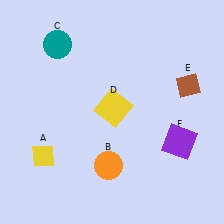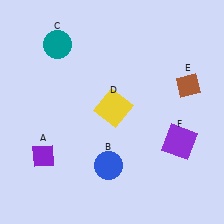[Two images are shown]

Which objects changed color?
A changed from yellow to purple. B changed from orange to blue.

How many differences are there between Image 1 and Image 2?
There are 2 differences between the two images.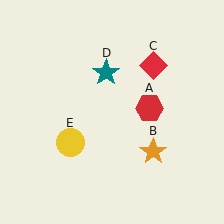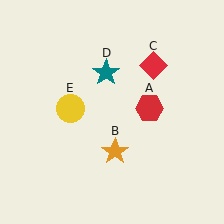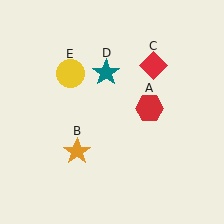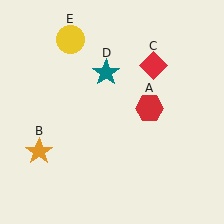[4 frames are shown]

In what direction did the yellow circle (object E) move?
The yellow circle (object E) moved up.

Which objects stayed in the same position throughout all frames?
Red hexagon (object A) and red diamond (object C) and teal star (object D) remained stationary.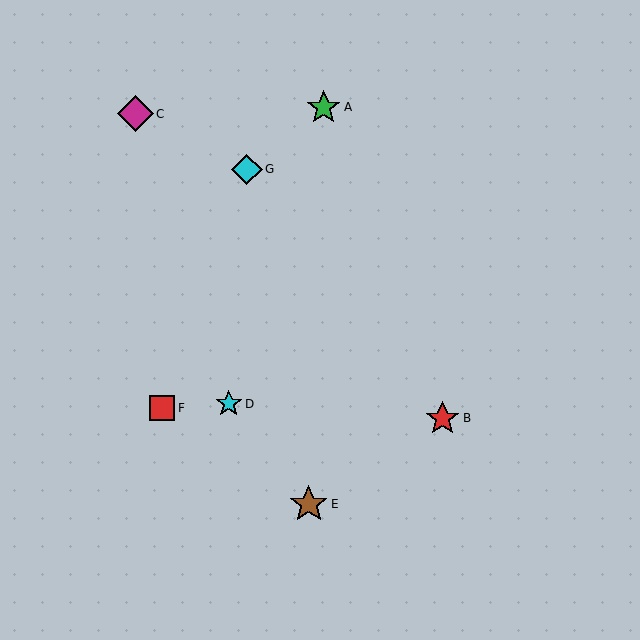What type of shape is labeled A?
Shape A is a green star.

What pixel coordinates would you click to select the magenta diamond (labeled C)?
Click at (135, 114) to select the magenta diamond C.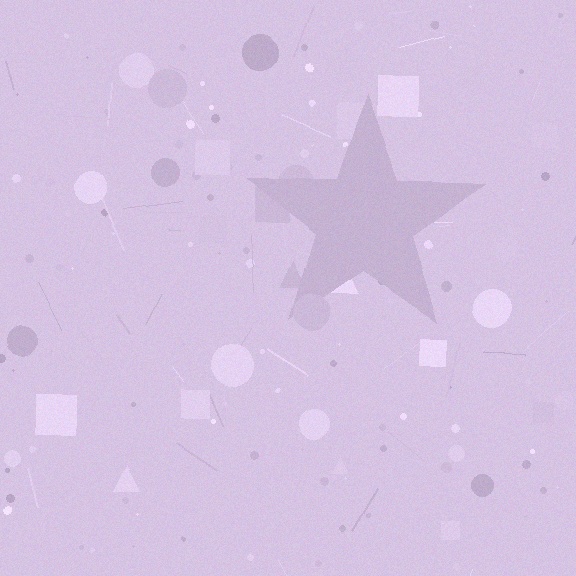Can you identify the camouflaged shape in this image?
The camouflaged shape is a star.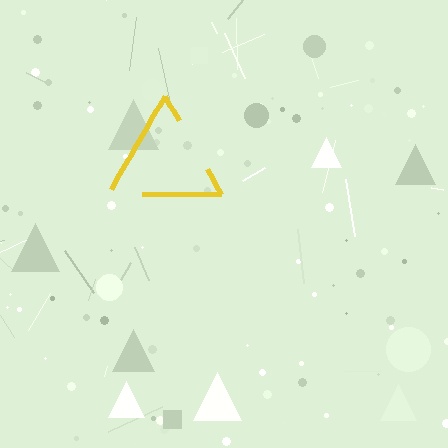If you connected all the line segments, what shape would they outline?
They would outline a triangle.